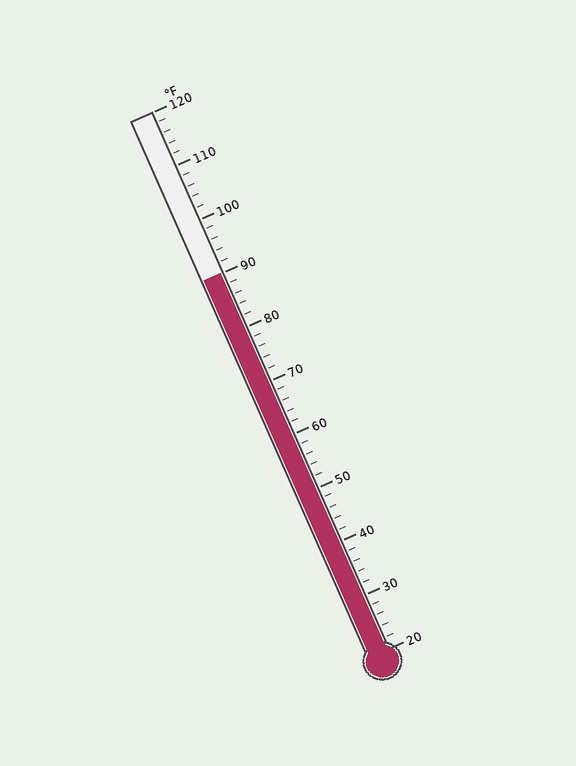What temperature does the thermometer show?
The thermometer shows approximately 90°F.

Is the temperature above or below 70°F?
The temperature is above 70°F.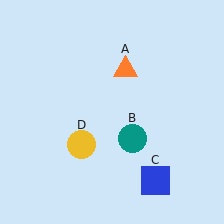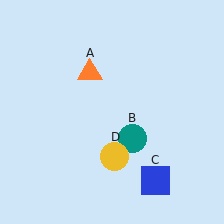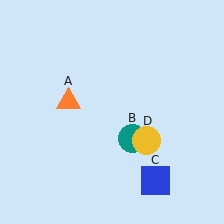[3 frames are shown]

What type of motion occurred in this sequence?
The orange triangle (object A), yellow circle (object D) rotated counterclockwise around the center of the scene.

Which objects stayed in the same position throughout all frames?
Teal circle (object B) and blue square (object C) remained stationary.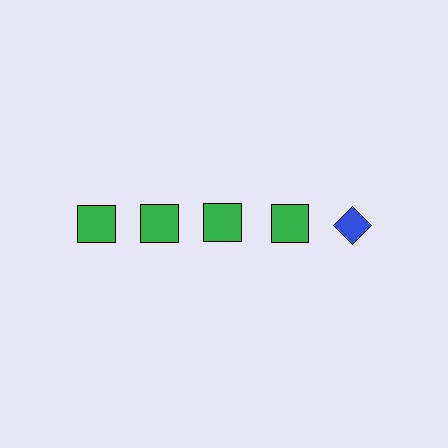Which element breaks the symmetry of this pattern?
The blue diamond in the top row, rightmost column breaks the symmetry. All other shapes are green squares.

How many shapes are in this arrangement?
There are 5 shapes arranged in a grid pattern.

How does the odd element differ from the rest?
It differs in both color (blue instead of green) and shape (diamond instead of square).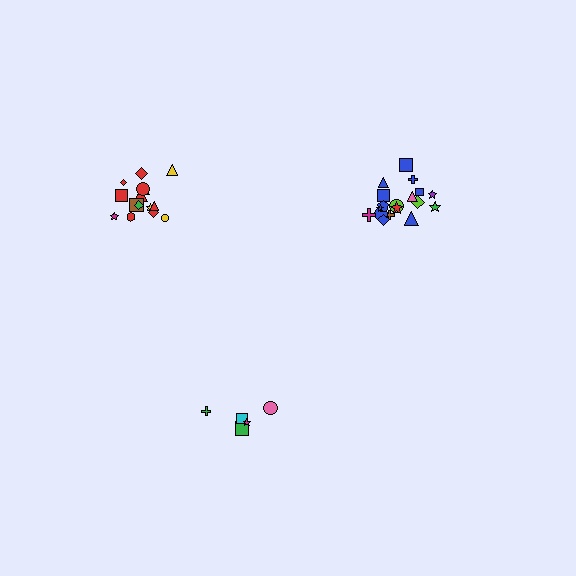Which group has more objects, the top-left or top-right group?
The top-right group.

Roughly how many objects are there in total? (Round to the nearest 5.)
Roughly 40 objects in total.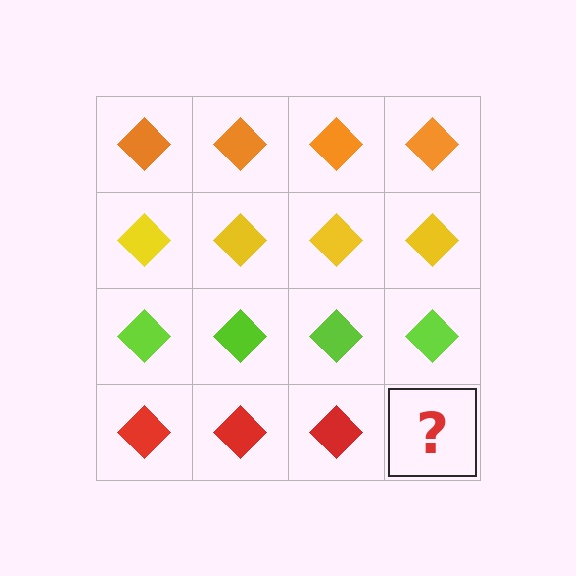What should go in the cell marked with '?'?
The missing cell should contain a red diamond.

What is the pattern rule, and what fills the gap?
The rule is that each row has a consistent color. The gap should be filled with a red diamond.